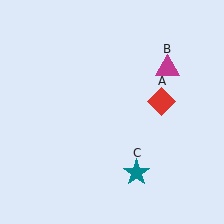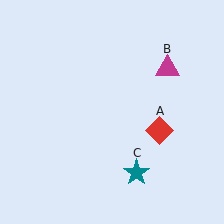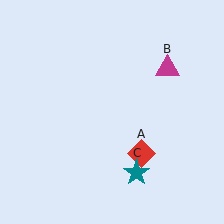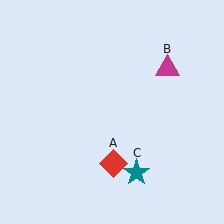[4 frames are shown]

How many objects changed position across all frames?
1 object changed position: red diamond (object A).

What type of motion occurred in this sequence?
The red diamond (object A) rotated clockwise around the center of the scene.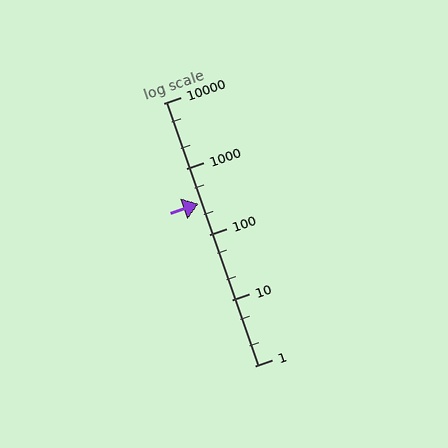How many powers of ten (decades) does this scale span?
The scale spans 4 decades, from 1 to 10000.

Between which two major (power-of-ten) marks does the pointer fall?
The pointer is between 100 and 1000.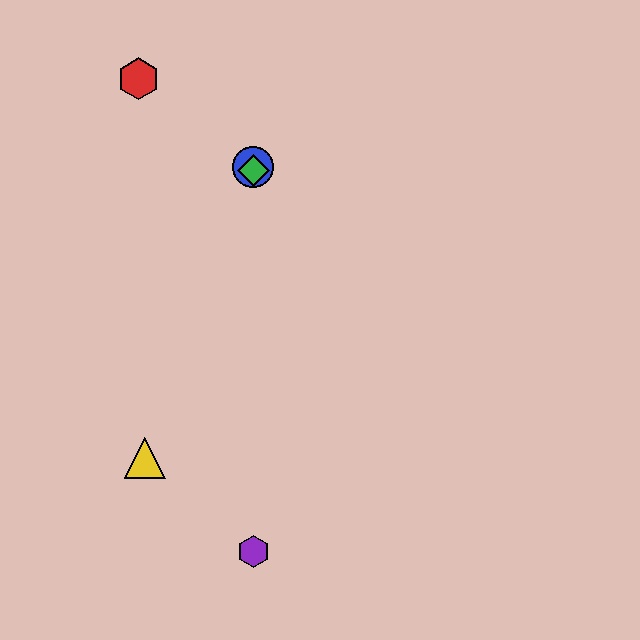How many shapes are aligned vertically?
3 shapes (the blue circle, the green diamond, the purple hexagon) are aligned vertically.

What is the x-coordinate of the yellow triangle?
The yellow triangle is at x≈145.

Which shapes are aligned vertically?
The blue circle, the green diamond, the purple hexagon are aligned vertically.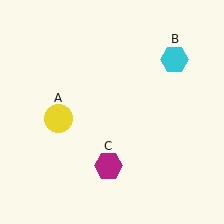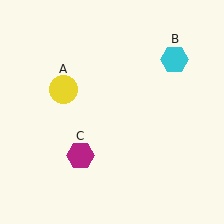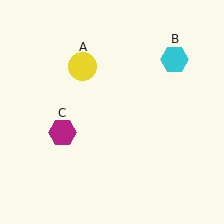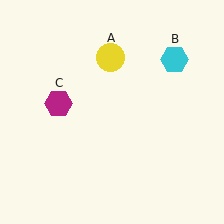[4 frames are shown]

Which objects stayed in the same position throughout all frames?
Cyan hexagon (object B) remained stationary.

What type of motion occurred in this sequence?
The yellow circle (object A), magenta hexagon (object C) rotated clockwise around the center of the scene.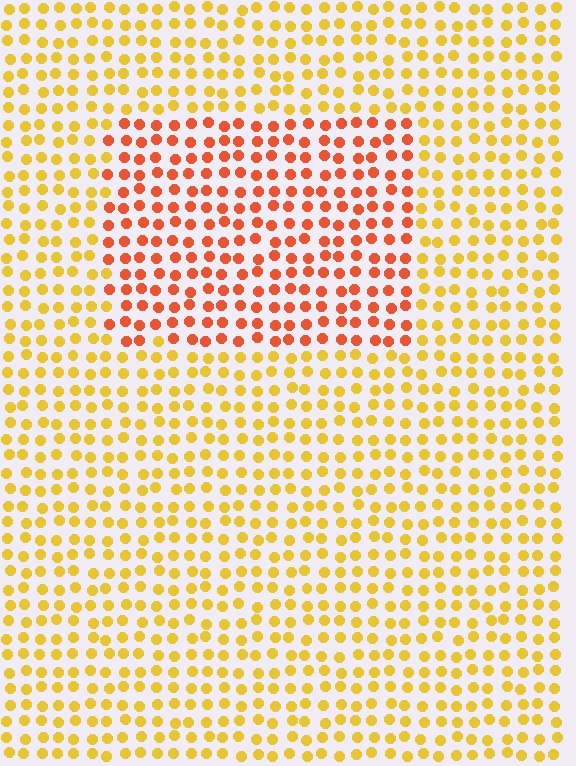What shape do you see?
I see a rectangle.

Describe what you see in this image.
The image is filled with small yellow elements in a uniform arrangement. A rectangle-shaped region is visible where the elements are tinted to a slightly different hue, forming a subtle color boundary.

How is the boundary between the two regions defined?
The boundary is defined purely by a slight shift in hue (about 38 degrees). Spacing, size, and orientation are identical on both sides.